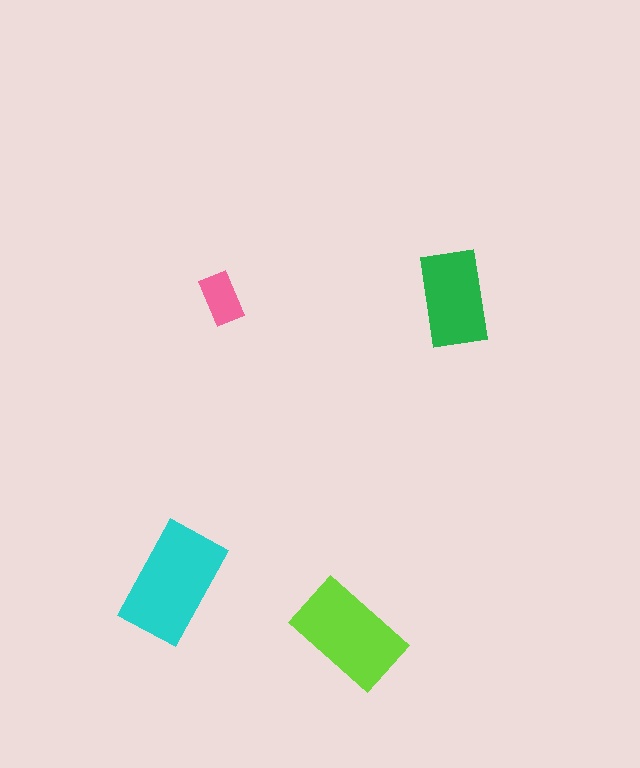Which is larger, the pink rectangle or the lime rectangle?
The lime one.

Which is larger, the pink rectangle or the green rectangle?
The green one.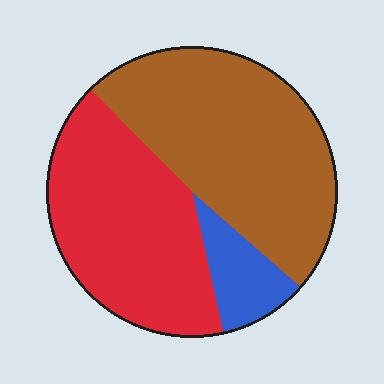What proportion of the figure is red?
Red covers 41% of the figure.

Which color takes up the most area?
Brown, at roughly 50%.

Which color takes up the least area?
Blue, at roughly 10%.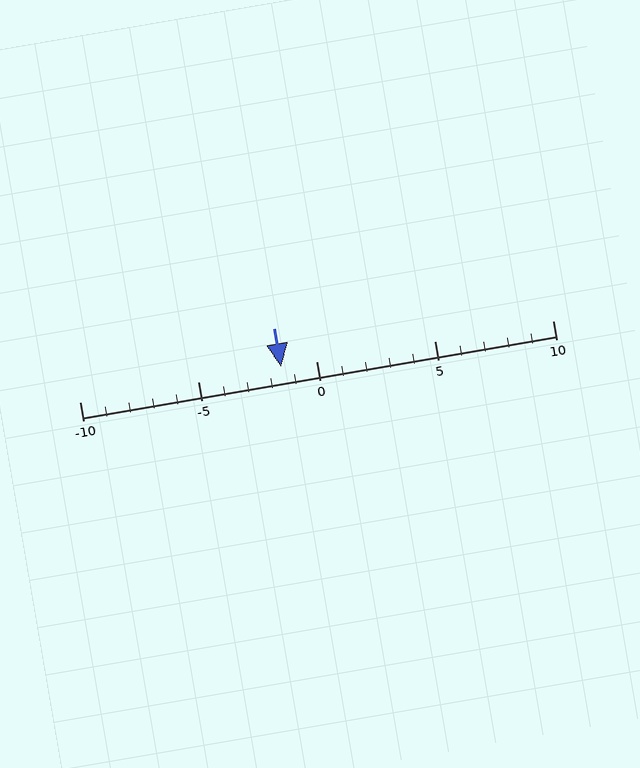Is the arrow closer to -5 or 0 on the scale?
The arrow is closer to 0.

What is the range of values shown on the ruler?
The ruler shows values from -10 to 10.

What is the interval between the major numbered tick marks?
The major tick marks are spaced 5 units apart.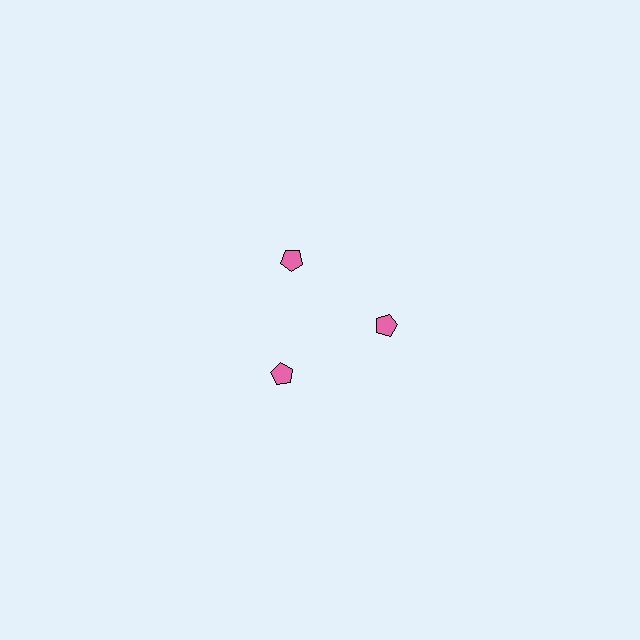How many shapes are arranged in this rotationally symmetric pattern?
There are 3 shapes, arranged in 3 groups of 1.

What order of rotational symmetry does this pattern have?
This pattern has 3-fold rotational symmetry.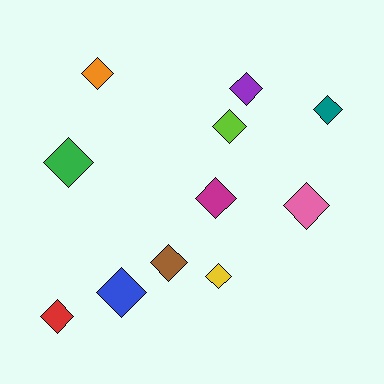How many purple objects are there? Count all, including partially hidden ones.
There is 1 purple object.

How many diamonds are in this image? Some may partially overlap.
There are 11 diamonds.